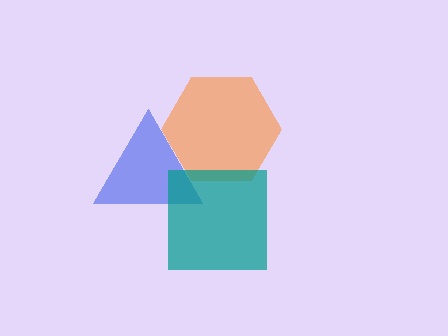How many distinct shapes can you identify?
There are 3 distinct shapes: an orange hexagon, a blue triangle, a teal square.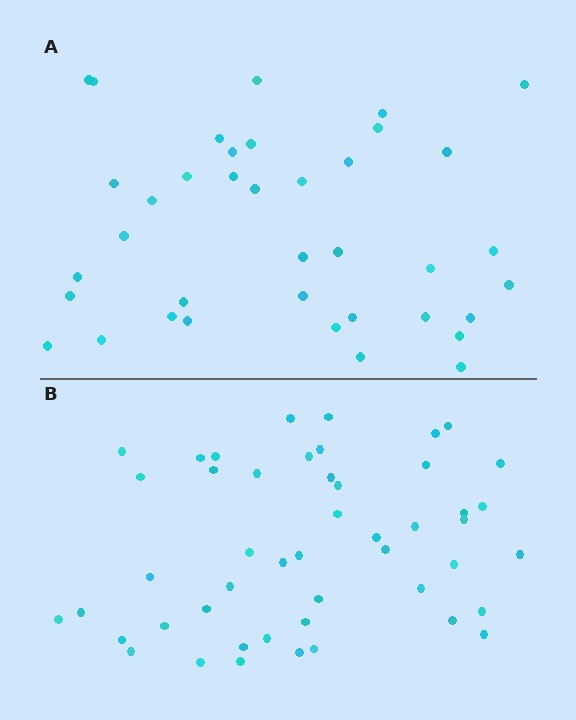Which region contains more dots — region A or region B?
Region B (the bottom region) has more dots.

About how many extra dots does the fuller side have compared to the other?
Region B has roughly 10 or so more dots than region A.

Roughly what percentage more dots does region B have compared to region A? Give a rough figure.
About 25% more.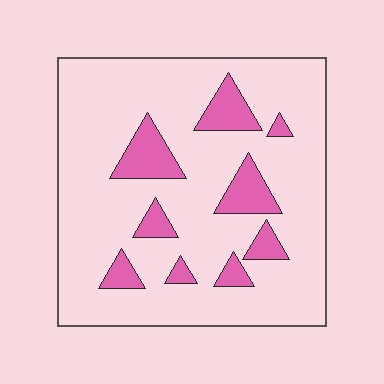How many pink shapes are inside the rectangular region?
9.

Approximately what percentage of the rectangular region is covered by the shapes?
Approximately 15%.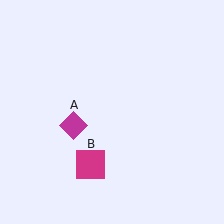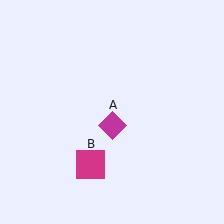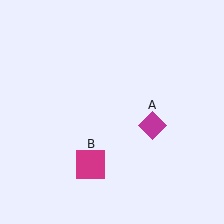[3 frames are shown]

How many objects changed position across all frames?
1 object changed position: magenta diamond (object A).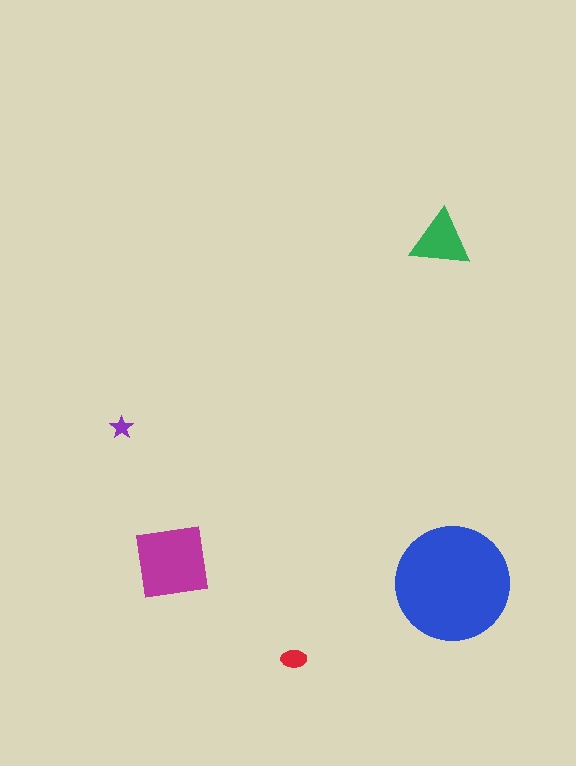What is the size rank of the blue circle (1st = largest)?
1st.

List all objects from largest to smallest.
The blue circle, the magenta square, the green triangle, the red ellipse, the purple star.